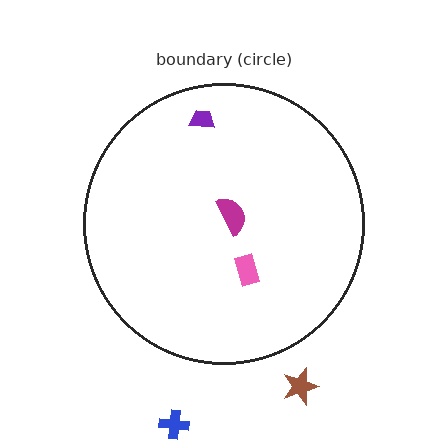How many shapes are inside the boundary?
3 inside, 2 outside.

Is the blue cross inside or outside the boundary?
Outside.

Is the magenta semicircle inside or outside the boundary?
Inside.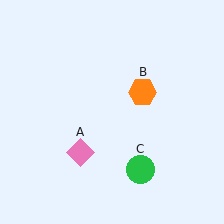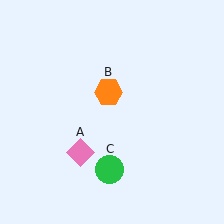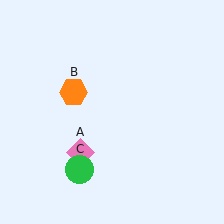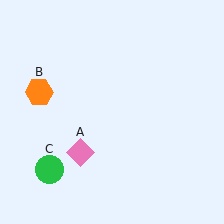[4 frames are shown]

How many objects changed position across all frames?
2 objects changed position: orange hexagon (object B), green circle (object C).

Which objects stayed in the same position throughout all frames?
Pink diamond (object A) remained stationary.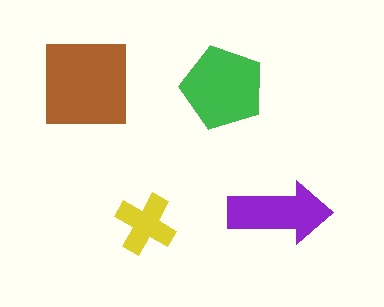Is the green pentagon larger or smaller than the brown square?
Smaller.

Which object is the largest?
The brown square.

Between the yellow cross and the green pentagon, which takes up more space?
The green pentagon.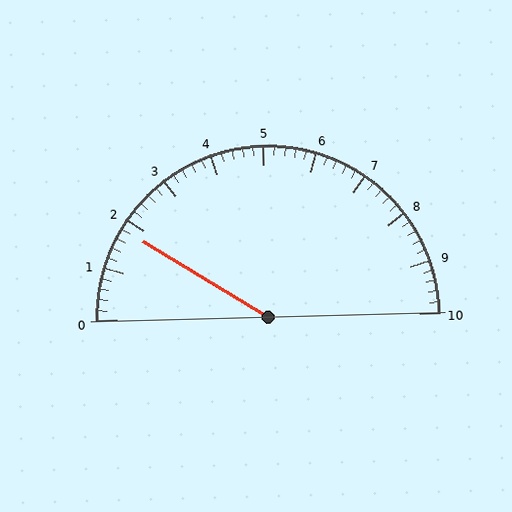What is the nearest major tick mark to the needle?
The nearest major tick mark is 2.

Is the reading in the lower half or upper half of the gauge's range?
The reading is in the lower half of the range (0 to 10).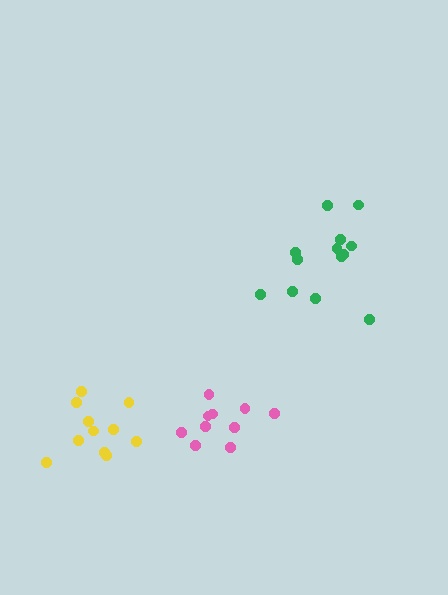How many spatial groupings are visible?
There are 3 spatial groupings.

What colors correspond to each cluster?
The clusters are colored: pink, green, yellow.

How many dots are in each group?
Group 1: 10 dots, Group 2: 13 dots, Group 3: 11 dots (34 total).